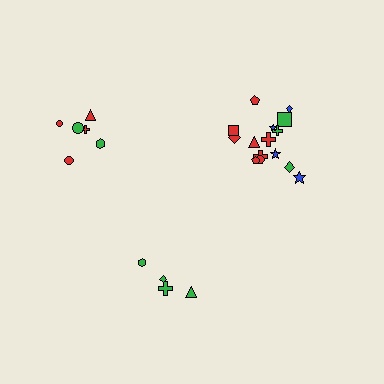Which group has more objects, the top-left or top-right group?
The top-right group.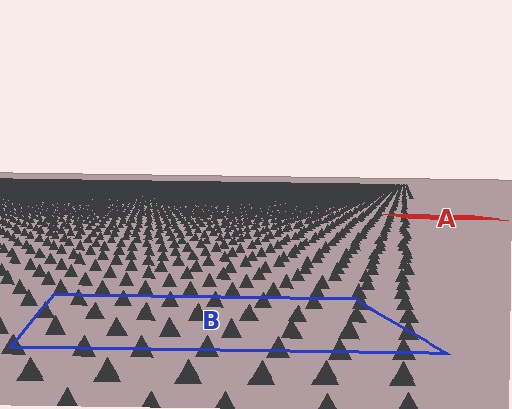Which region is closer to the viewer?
Region B is closer. The texture elements there are larger and more spread out.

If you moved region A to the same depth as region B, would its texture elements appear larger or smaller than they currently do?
They would appear larger. At a closer depth, the same texture elements are projected at a bigger on-screen size.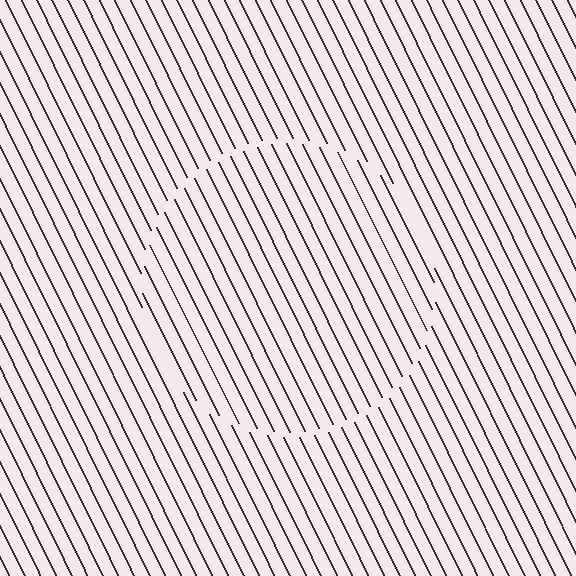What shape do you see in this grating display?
An illusory circle. The interior of the shape contains the same grating, shifted by half a period — the contour is defined by the phase discontinuity where line-ends from the inner and outer gratings abut.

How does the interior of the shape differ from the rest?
The interior of the shape contains the same grating, shifted by half a period — the contour is defined by the phase discontinuity where line-ends from the inner and outer gratings abut.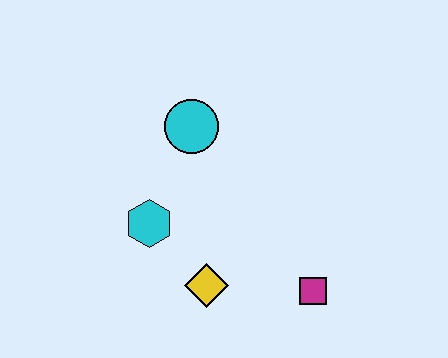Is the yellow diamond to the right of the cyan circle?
Yes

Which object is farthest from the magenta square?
The cyan circle is farthest from the magenta square.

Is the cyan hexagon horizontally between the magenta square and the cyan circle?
No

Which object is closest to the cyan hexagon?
The yellow diamond is closest to the cyan hexagon.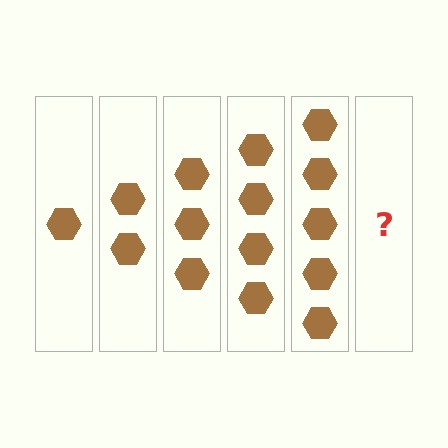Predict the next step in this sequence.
The next step is 6 hexagons.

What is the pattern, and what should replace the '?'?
The pattern is that each step adds one more hexagon. The '?' should be 6 hexagons.